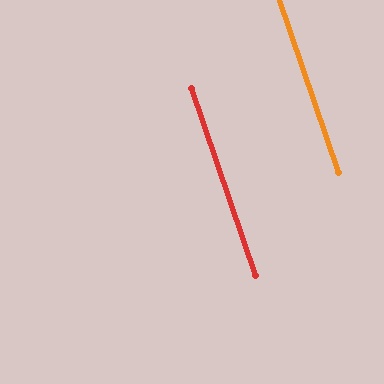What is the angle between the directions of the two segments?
Approximately 0 degrees.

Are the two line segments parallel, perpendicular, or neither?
Parallel — their directions differ by only 0.2°.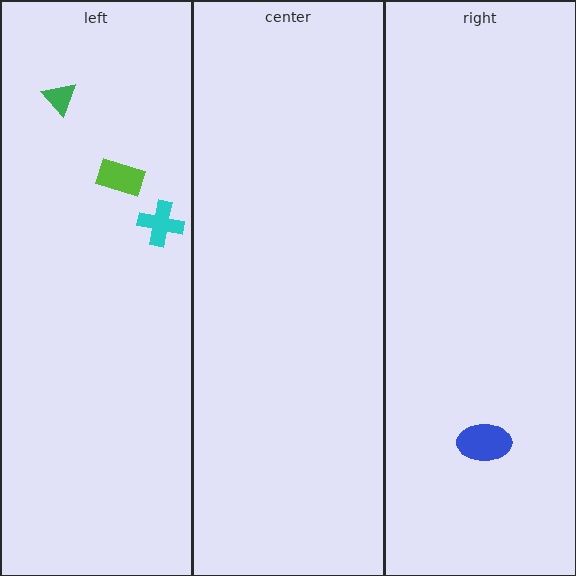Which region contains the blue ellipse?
The right region.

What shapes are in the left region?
The cyan cross, the lime rectangle, the green triangle.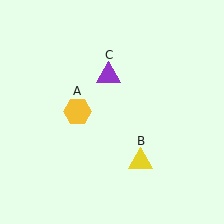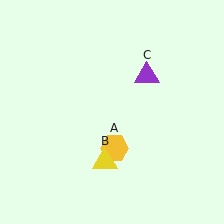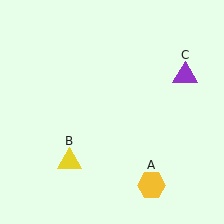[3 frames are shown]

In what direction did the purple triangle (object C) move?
The purple triangle (object C) moved right.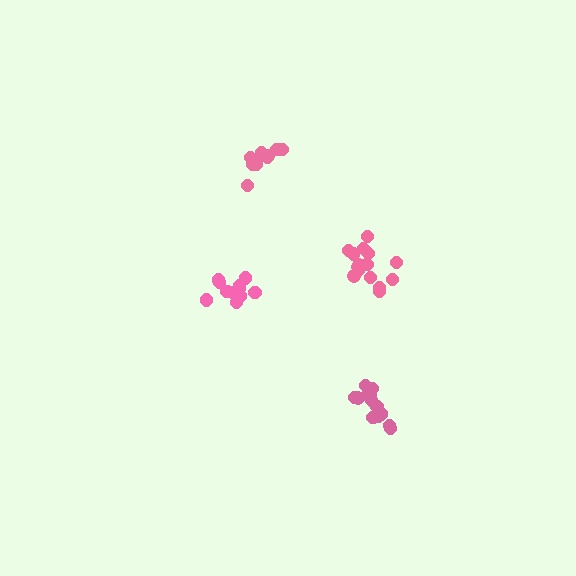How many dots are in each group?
Group 1: 10 dots, Group 2: 13 dots, Group 3: 11 dots, Group 4: 15 dots (49 total).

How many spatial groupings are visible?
There are 4 spatial groupings.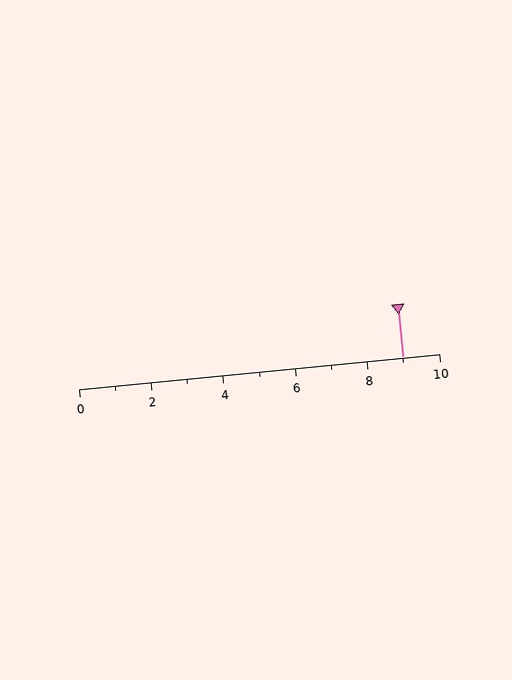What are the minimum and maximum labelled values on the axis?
The axis runs from 0 to 10.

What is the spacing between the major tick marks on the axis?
The major ticks are spaced 2 apart.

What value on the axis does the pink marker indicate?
The marker indicates approximately 9.